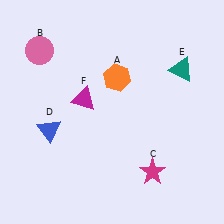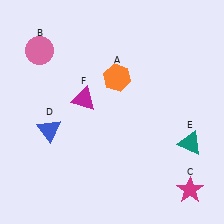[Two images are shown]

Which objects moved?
The objects that moved are: the magenta star (C), the teal triangle (E).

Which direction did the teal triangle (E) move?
The teal triangle (E) moved down.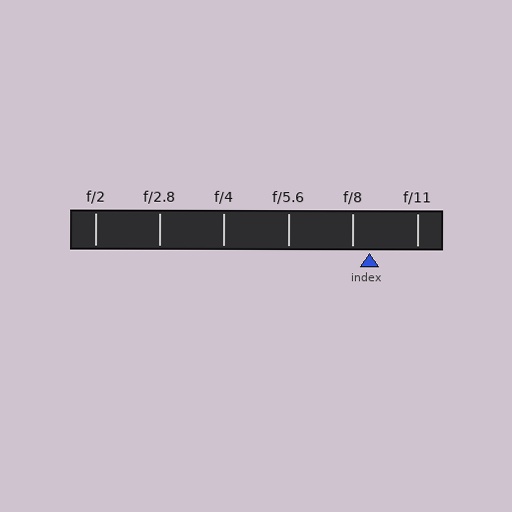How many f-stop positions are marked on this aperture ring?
There are 6 f-stop positions marked.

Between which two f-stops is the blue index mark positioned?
The index mark is between f/8 and f/11.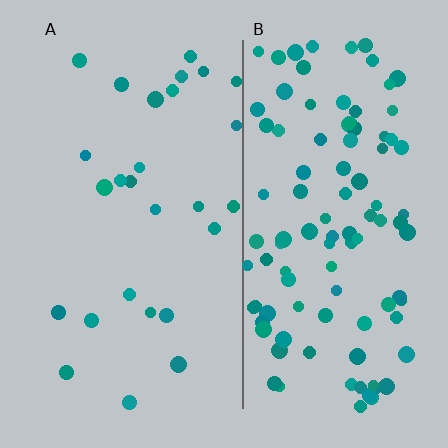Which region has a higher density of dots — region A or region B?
B (the right).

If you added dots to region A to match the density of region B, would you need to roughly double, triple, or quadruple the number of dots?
Approximately quadruple.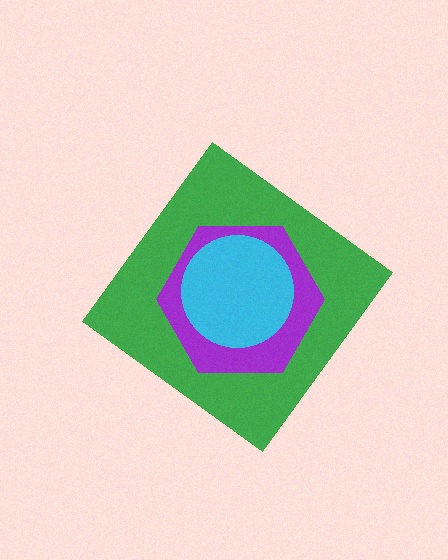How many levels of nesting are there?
3.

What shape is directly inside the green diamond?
The purple hexagon.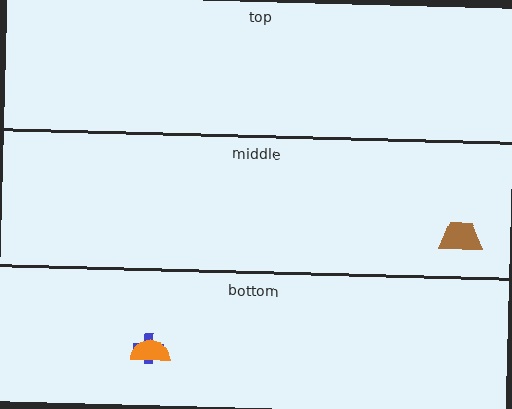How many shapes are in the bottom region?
2.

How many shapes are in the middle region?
1.